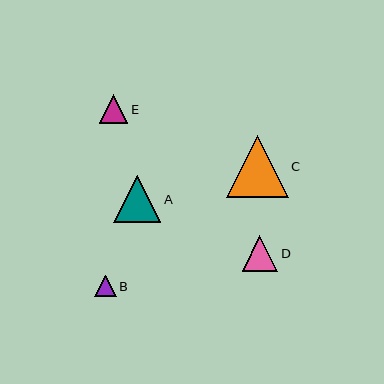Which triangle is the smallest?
Triangle B is the smallest with a size of approximately 22 pixels.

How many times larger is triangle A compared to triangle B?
Triangle A is approximately 2.2 times the size of triangle B.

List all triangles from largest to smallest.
From largest to smallest: C, A, D, E, B.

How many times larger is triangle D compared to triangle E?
Triangle D is approximately 1.2 times the size of triangle E.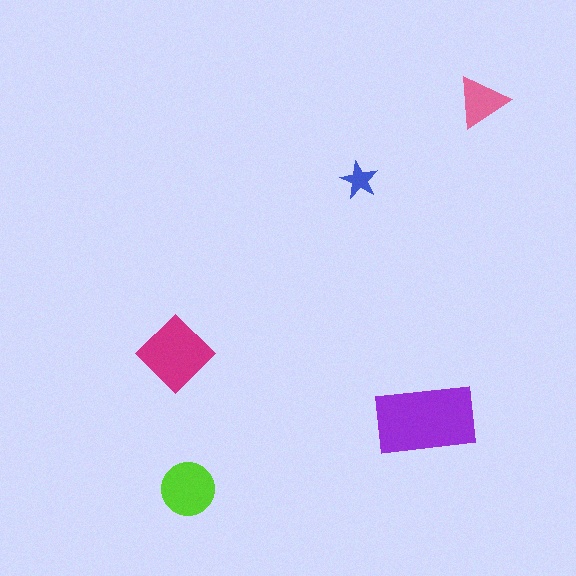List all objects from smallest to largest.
The blue star, the pink triangle, the lime circle, the magenta diamond, the purple rectangle.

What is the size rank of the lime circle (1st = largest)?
3rd.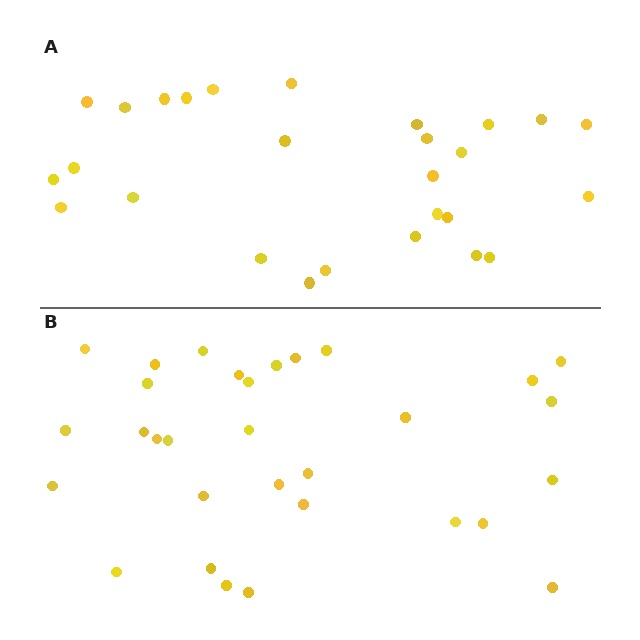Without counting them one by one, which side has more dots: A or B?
Region B (the bottom region) has more dots.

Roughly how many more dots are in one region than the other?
Region B has about 4 more dots than region A.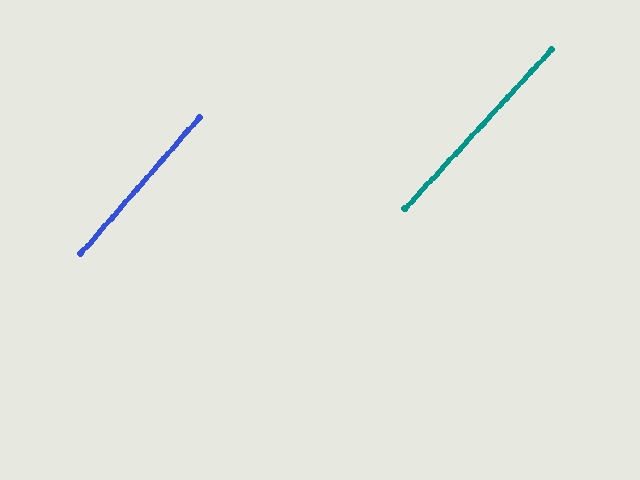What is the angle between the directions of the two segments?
Approximately 2 degrees.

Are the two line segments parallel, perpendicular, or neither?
Parallel — their directions differ by only 1.8°.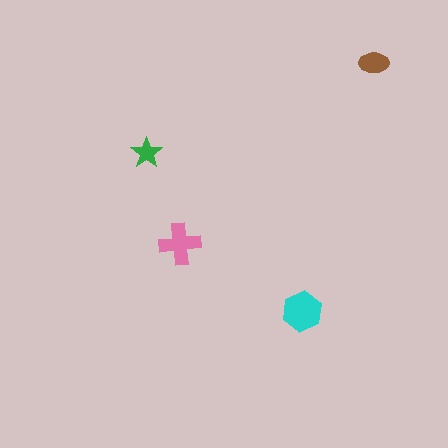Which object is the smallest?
The green star.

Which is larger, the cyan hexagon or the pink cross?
The cyan hexagon.